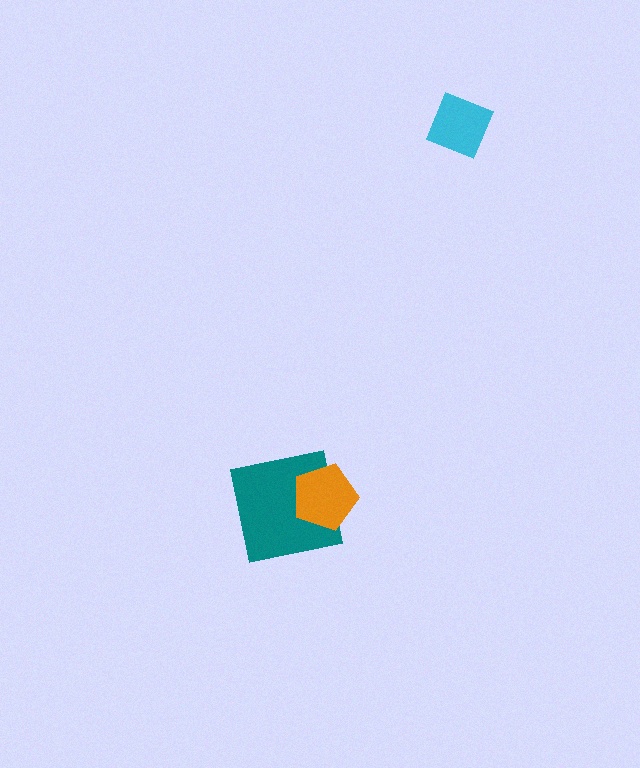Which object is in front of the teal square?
The orange pentagon is in front of the teal square.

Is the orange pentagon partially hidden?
No, no other shape covers it.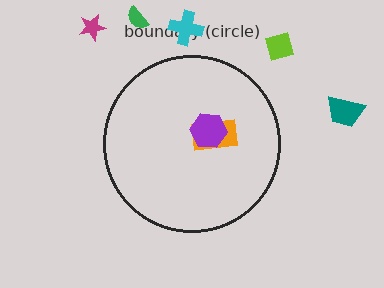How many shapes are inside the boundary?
2 inside, 5 outside.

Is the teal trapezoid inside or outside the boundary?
Outside.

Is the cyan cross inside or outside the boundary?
Outside.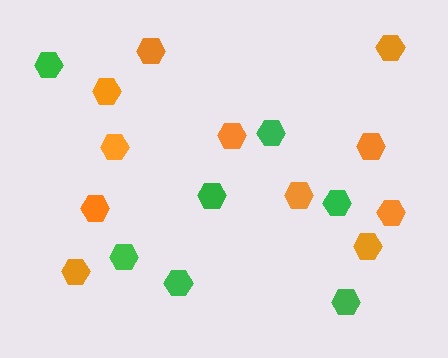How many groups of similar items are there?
There are 2 groups: one group of orange hexagons (11) and one group of green hexagons (7).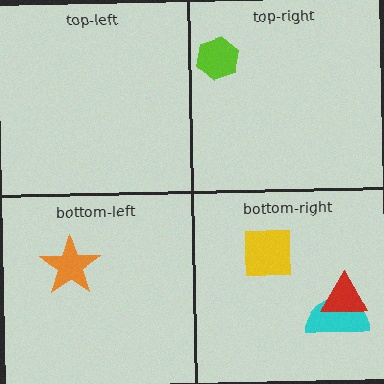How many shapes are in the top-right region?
1.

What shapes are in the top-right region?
The lime hexagon.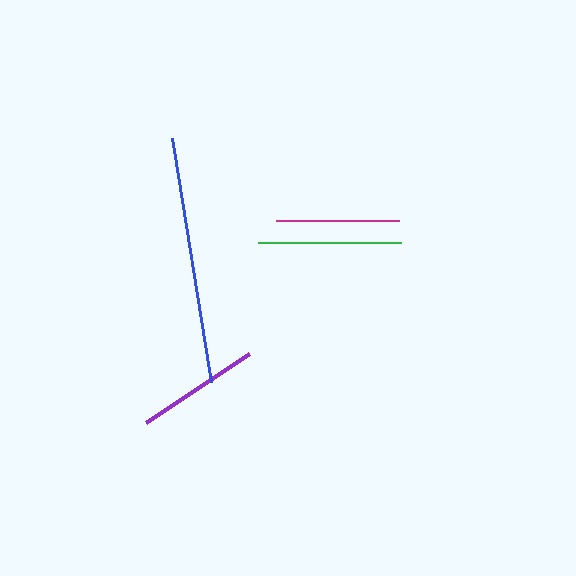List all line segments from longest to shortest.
From longest to shortest: blue, green, purple, magenta.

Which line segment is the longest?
The blue line is the longest at approximately 247 pixels.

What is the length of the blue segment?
The blue segment is approximately 247 pixels long.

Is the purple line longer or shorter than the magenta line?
The purple line is longer than the magenta line.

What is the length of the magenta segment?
The magenta segment is approximately 122 pixels long.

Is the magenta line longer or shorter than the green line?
The green line is longer than the magenta line.